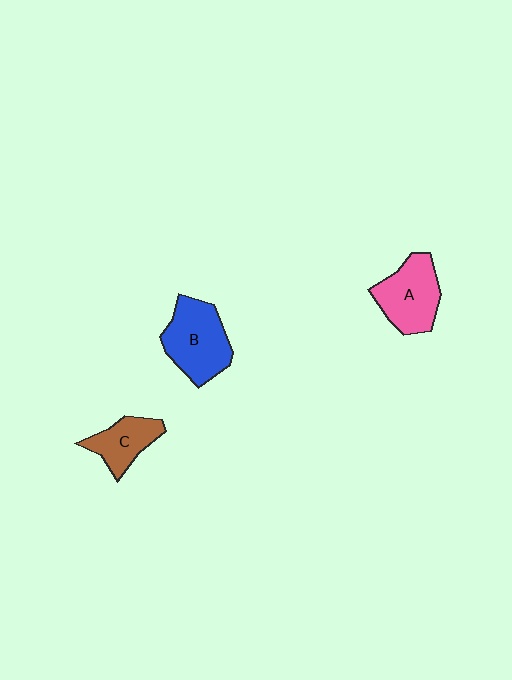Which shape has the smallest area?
Shape C (brown).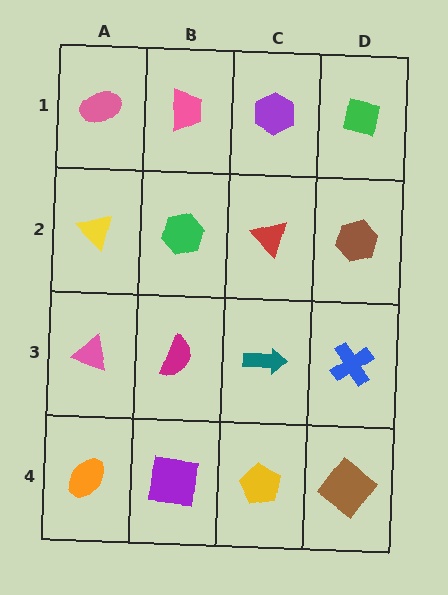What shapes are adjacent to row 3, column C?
A red triangle (row 2, column C), a yellow pentagon (row 4, column C), a magenta semicircle (row 3, column B), a blue cross (row 3, column D).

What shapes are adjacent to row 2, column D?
A green square (row 1, column D), a blue cross (row 3, column D), a red triangle (row 2, column C).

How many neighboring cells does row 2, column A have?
3.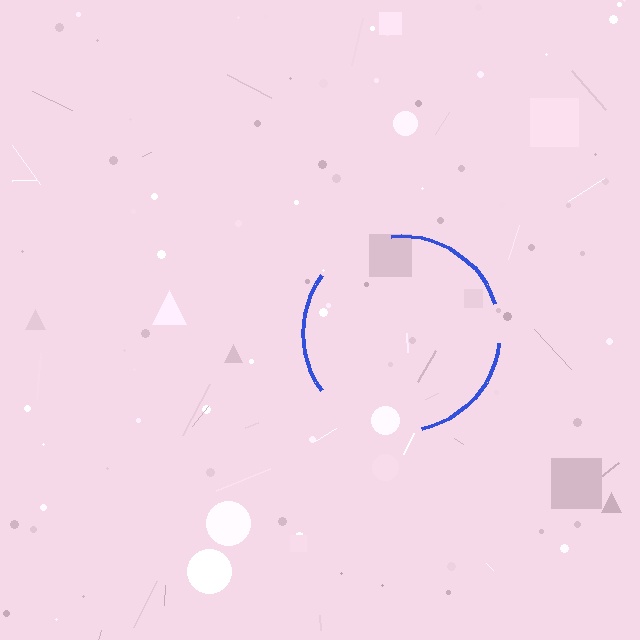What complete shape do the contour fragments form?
The contour fragments form a circle.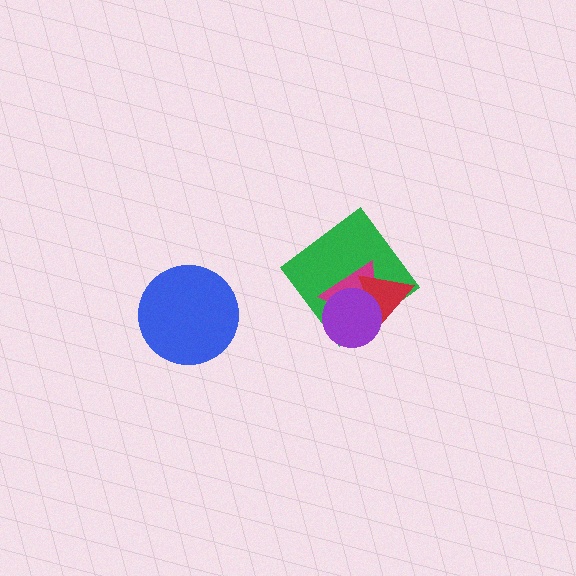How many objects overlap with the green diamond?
3 objects overlap with the green diamond.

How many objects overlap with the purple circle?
3 objects overlap with the purple circle.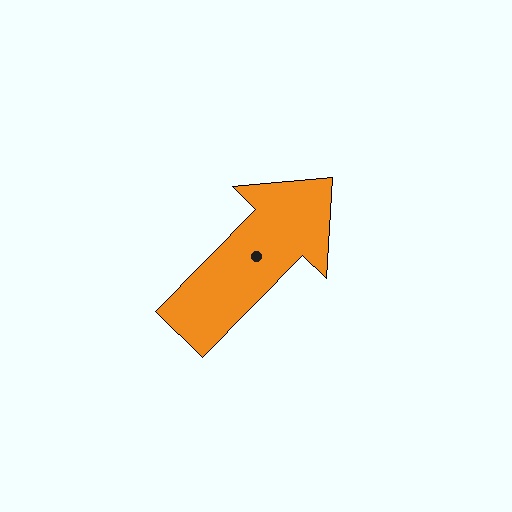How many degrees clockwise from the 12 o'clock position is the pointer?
Approximately 44 degrees.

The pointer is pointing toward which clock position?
Roughly 1 o'clock.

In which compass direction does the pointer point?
Northeast.